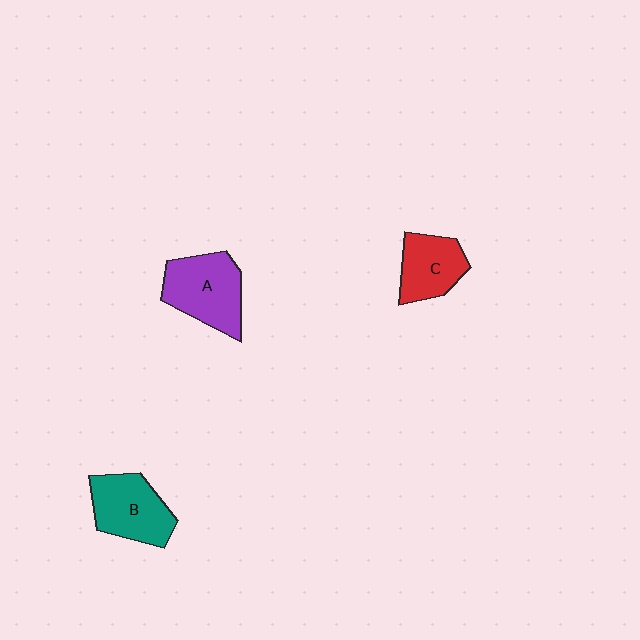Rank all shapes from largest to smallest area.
From largest to smallest: A (purple), B (teal), C (red).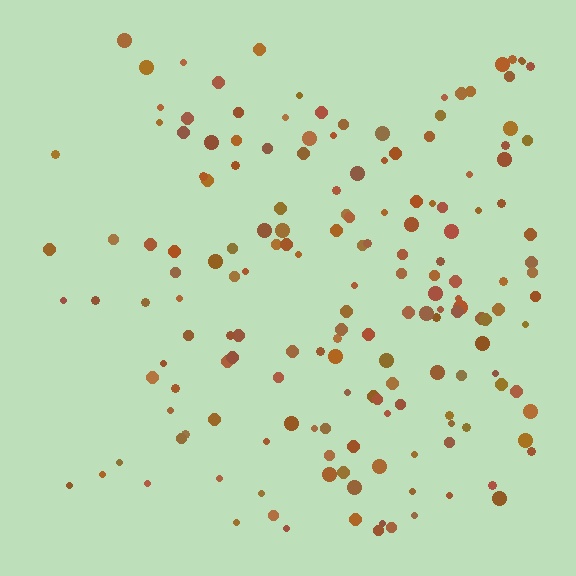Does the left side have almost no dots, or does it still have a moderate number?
Still a moderate number, just noticeably fewer than the right.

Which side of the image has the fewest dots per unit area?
The left.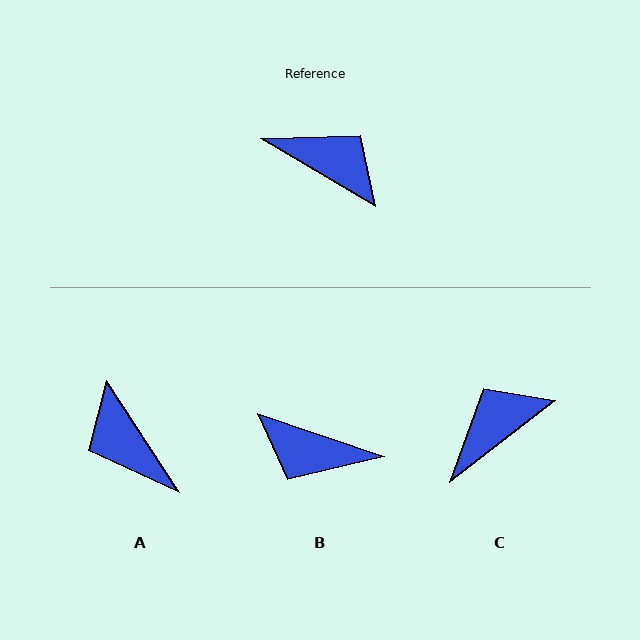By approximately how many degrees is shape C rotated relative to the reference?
Approximately 68 degrees counter-clockwise.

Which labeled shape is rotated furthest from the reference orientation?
B, about 168 degrees away.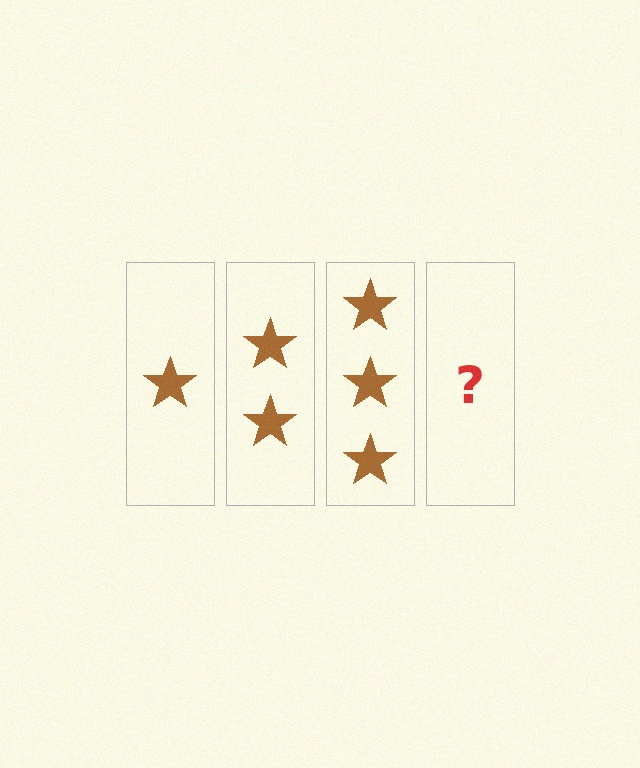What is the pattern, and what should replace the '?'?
The pattern is that each step adds one more star. The '?' should be 4 stars.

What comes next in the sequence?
The next element should be 4 stars.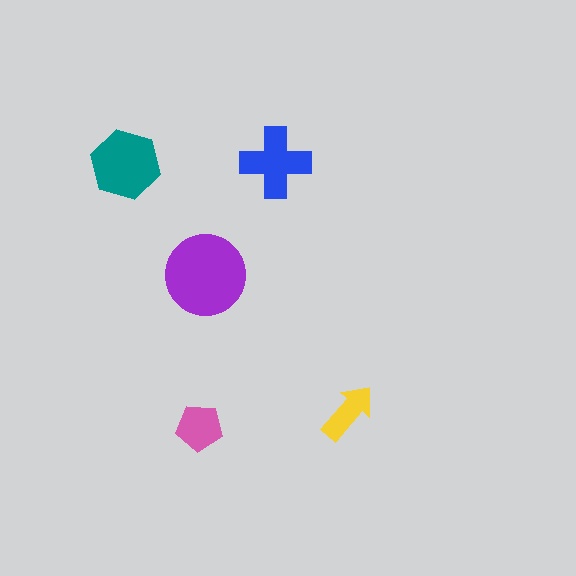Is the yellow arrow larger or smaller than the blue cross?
Smaller.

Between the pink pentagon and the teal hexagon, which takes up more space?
The teal hexagon.